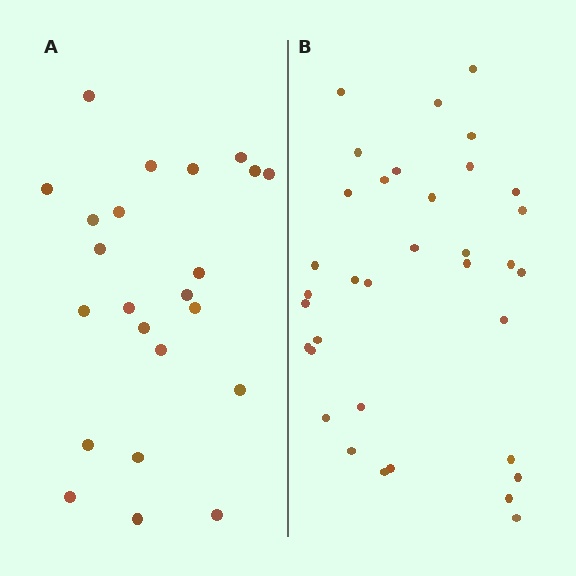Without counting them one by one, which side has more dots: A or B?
Region B (the right region) has more dots.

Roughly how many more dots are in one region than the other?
Region B has roughly 12 or so more dots than region A.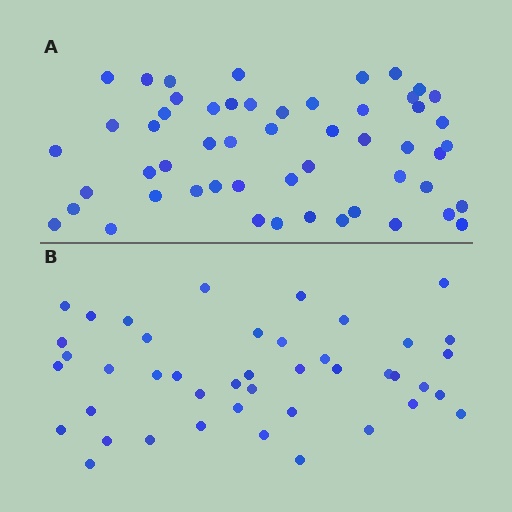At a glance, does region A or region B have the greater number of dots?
Region A (the top region) has more dots.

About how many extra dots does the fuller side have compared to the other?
Region A has roughly 10 or so more dots than region B.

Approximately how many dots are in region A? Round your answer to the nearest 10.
About 50 dots. (The exact count is 53, which rounds to 50.)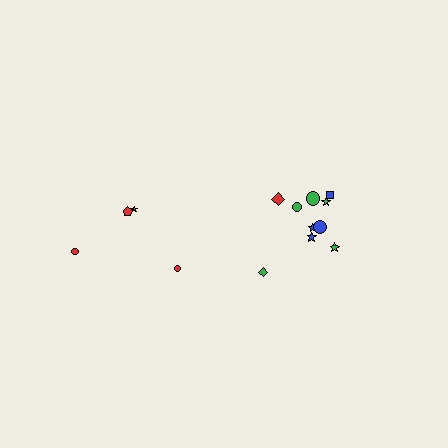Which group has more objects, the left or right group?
The right group.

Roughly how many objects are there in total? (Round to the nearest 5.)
Roughly 15 objects in total.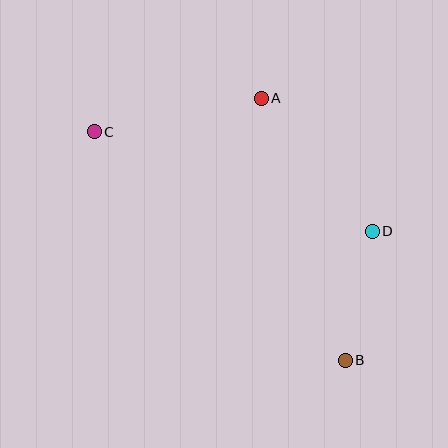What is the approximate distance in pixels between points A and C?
The distance between A and C is approximately 170 pixels.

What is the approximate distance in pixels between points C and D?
The distance between C and D is approximately 295 pixels.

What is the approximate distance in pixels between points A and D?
The distance between A and D is approximately 173 pixels.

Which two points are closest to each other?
Points B and D are closest to each other.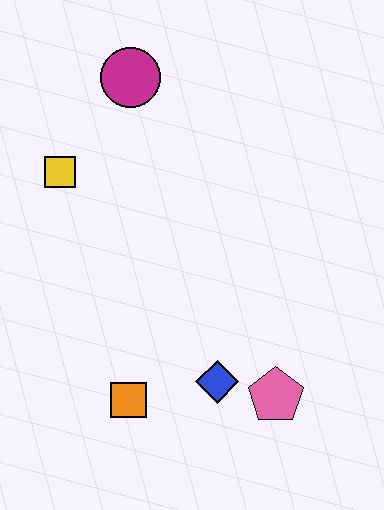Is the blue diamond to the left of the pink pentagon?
Yes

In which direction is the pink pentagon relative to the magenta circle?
The pink pentagon is below the magenta circle.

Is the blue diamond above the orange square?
Yes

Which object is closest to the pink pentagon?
The blue diamond is closest to the pink pentagon.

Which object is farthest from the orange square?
The magenta circle is farthest from the orange square.